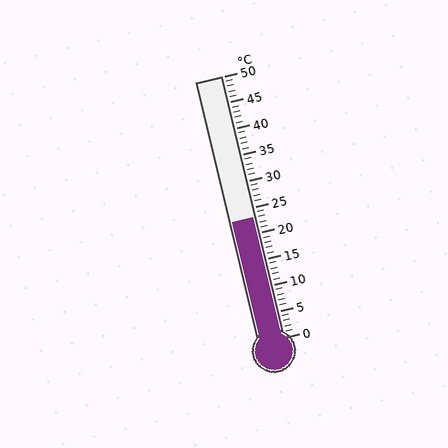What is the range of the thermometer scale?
The thermometer scale ranges from 0°C to 50°C.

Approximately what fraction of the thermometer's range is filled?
The thermometer is filled to approximately 45% of its range.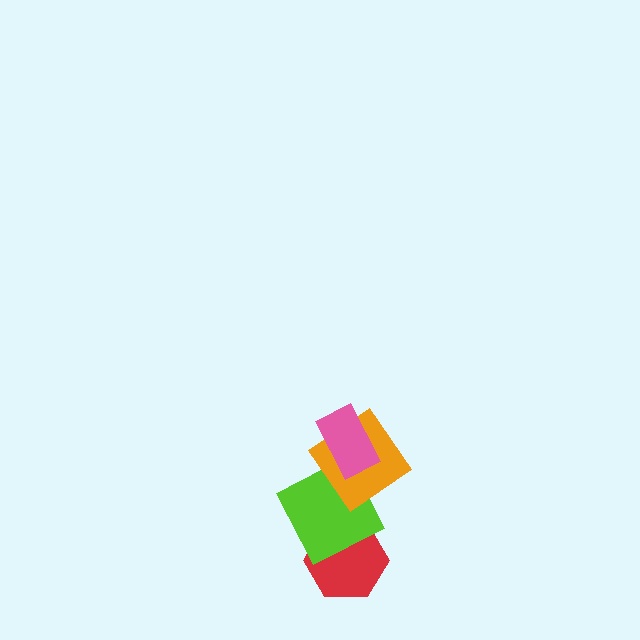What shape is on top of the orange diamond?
The pink rectangle is on top of the orange diamond.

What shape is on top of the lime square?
The orange diamond is on top of the lime square.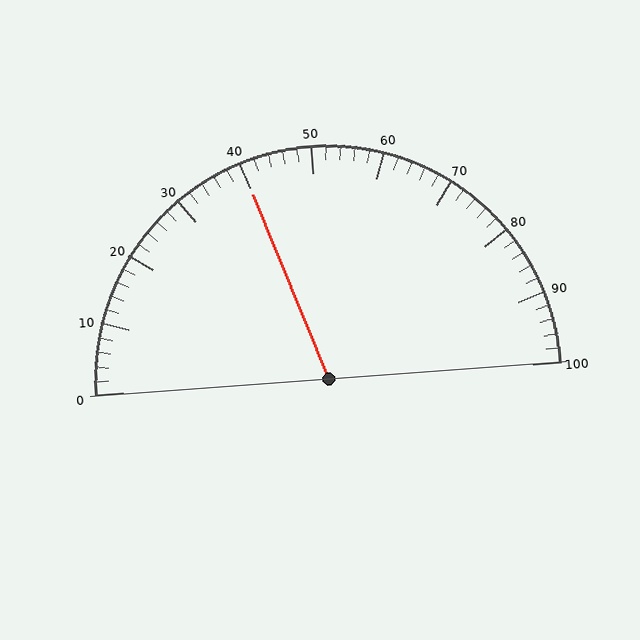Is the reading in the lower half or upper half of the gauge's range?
The reading is in the lower half of the range (0 to 100).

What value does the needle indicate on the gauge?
The needle indicates approximately 40.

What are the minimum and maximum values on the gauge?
The gauge ranges from 0 to 100.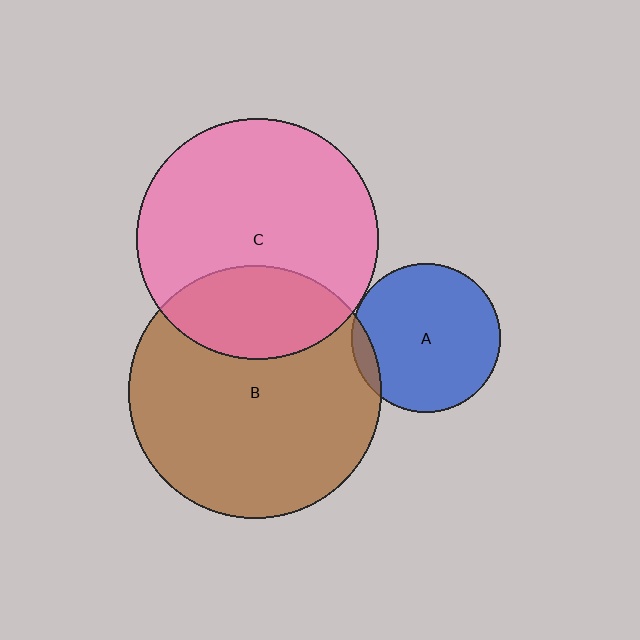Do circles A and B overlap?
Yes.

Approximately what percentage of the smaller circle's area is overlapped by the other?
Approximately 5%.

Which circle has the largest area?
Circle B (brown).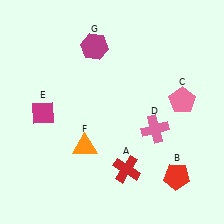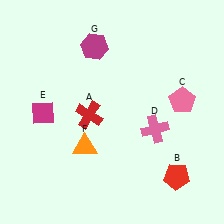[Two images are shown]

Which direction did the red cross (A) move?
The red cross (A) moved up.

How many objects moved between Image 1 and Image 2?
1 object moved between the two images.